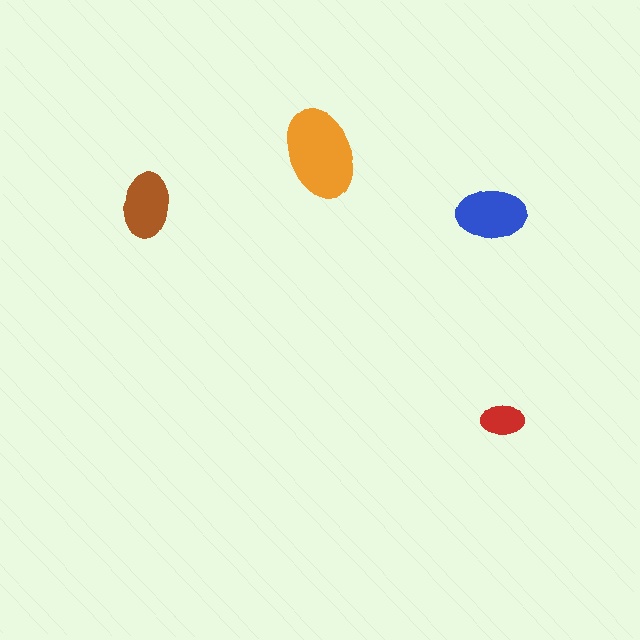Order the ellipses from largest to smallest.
the orange one, the blue one, the brown one, the red one.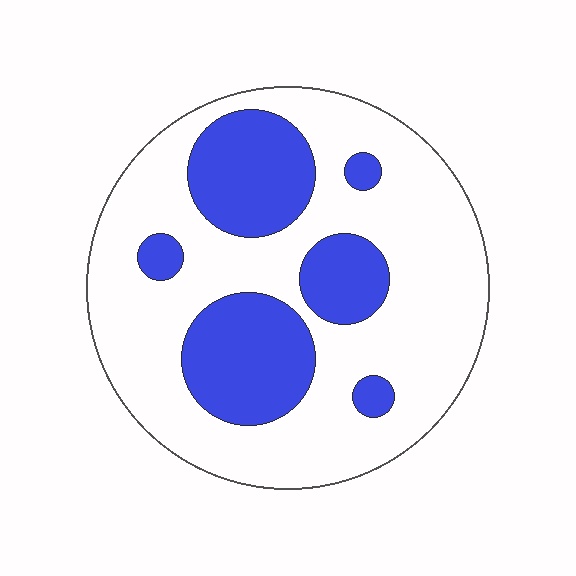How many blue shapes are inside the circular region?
6.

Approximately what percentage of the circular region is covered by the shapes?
Approximately 30%.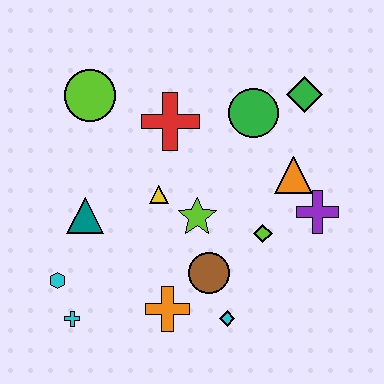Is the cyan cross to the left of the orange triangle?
Yes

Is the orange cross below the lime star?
Yes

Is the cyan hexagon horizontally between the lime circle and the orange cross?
No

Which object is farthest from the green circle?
The cyan cross is farthest from the green circle.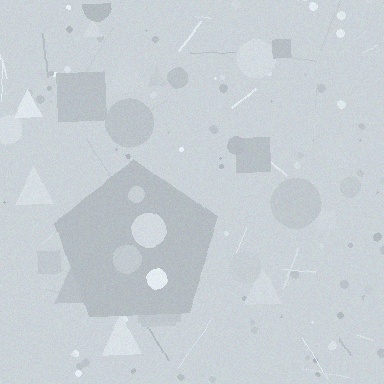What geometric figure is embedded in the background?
A pentagon is embedded in the background.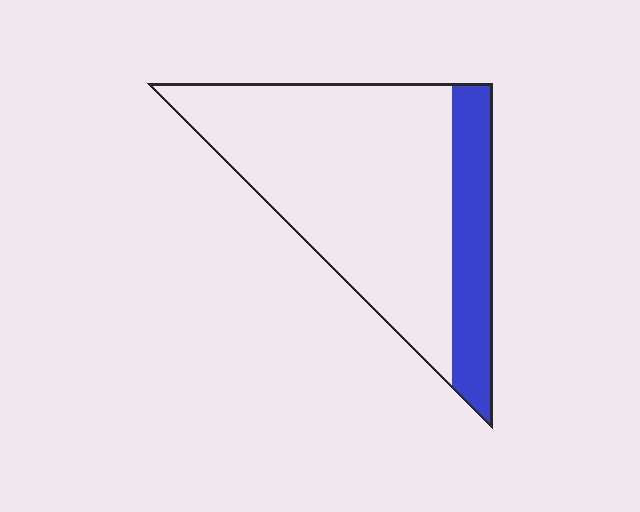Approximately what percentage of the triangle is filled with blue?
Approximately 20%.